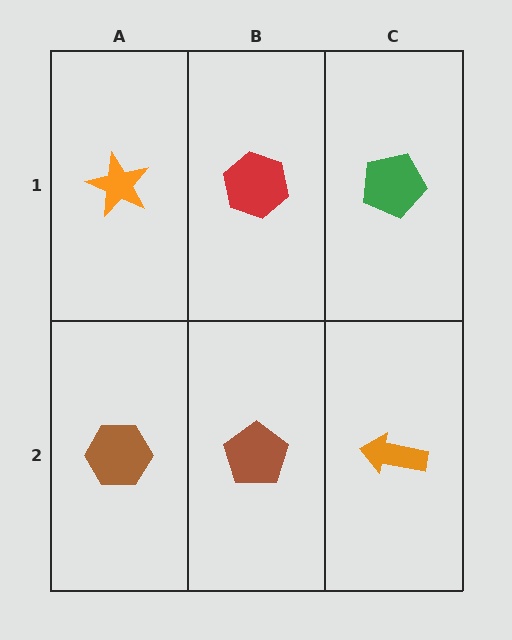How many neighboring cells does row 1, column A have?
2.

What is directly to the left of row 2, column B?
A brown hexagon.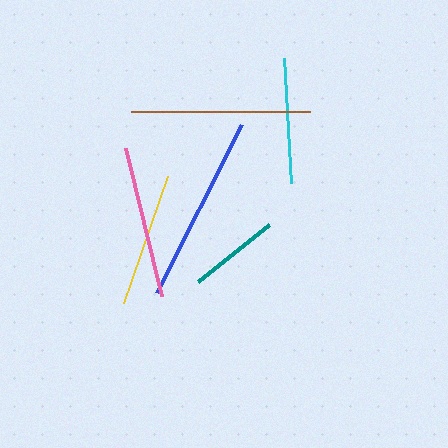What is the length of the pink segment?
The pink segment is approximately 152 pixels long.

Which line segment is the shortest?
The teal line is the shortest at approximately 91 pixels.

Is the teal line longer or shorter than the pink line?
The pink line is longer than the teal line.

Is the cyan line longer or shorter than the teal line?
The cyan line is longer than the teal line.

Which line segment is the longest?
The blue line is the longest at approximately 189 pixels.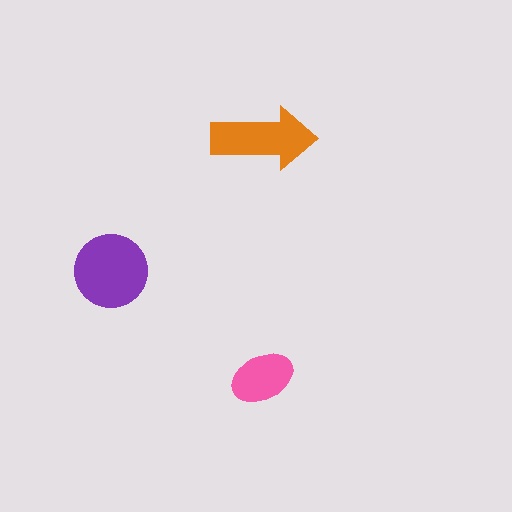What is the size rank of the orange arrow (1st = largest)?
2nd.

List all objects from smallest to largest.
The pink ellipse, the orange arrow, the purple circle.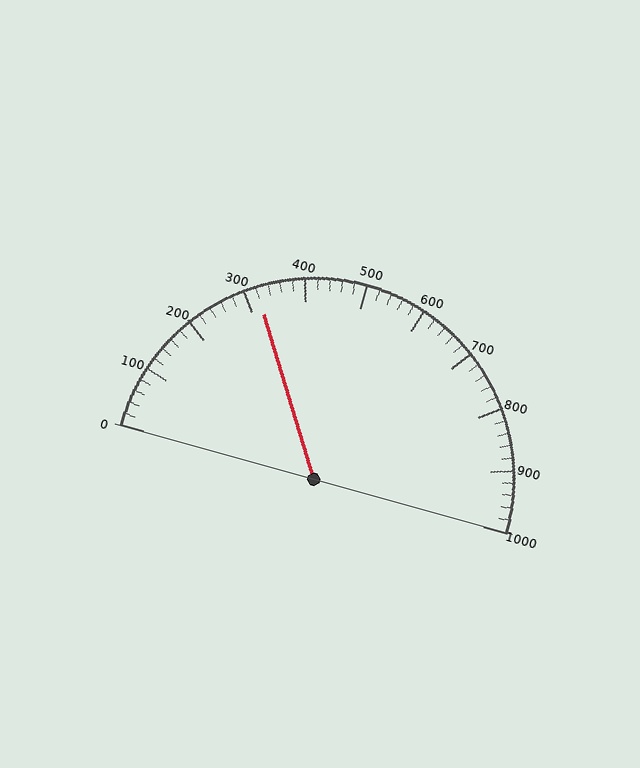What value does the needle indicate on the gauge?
The needle indicates approximately 320.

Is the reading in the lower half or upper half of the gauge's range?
The reading is in the lower half of the range (0 to 1000).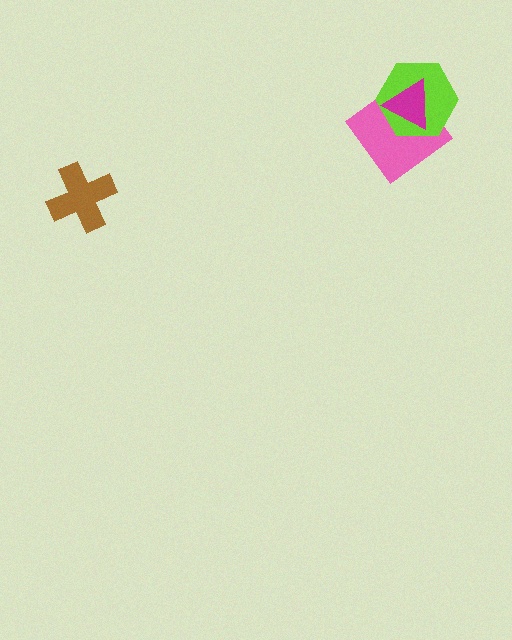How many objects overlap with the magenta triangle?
2 objects overlap with the magenta triangle.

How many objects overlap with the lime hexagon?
2 objects overlap with the lime hexagon.